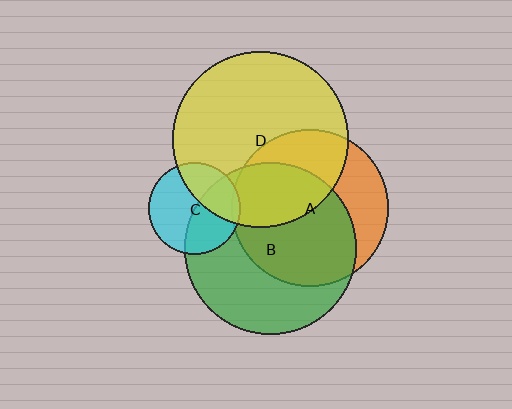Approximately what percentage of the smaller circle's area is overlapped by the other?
Approximately 25%.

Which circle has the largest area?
Circle D (yellow).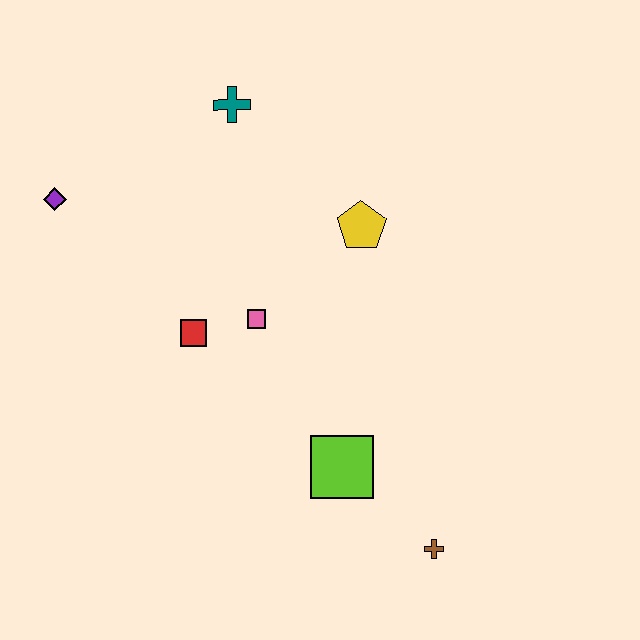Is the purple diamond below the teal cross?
Yes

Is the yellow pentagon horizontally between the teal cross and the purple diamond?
No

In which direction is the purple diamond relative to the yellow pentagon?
The purple diamond is to the left of the yellow pentagon.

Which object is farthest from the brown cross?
The purple diamond is farthest from the brown cross.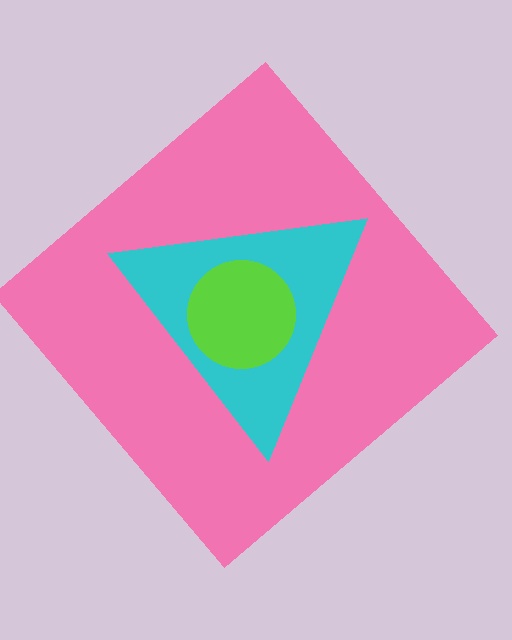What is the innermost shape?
The lime circle.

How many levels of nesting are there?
3.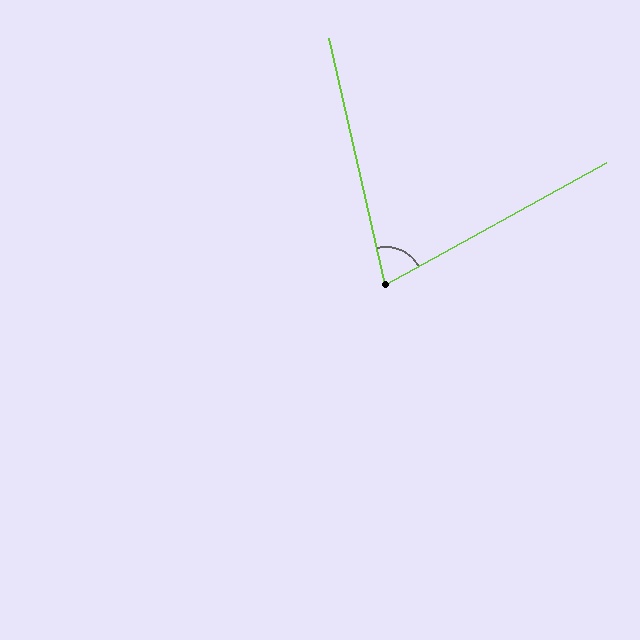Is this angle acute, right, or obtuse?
It is acute.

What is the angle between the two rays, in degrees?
Approximately 74 degrees.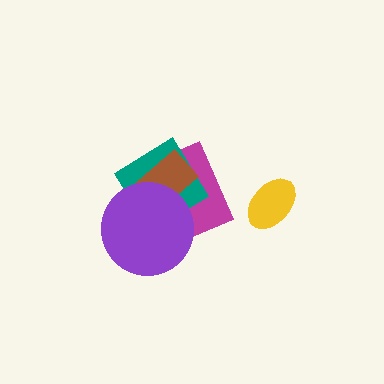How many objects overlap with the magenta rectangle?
3 objects overlap with the magenta rectangle.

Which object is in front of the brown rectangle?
The purple circle is in front of the brown rectangle.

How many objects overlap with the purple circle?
3 objects overlap with the purple circle.